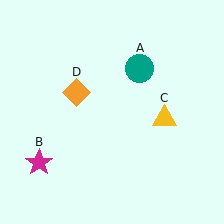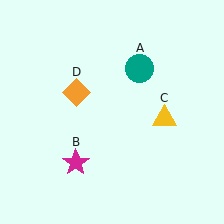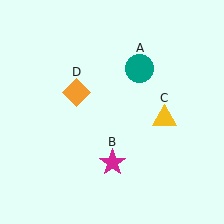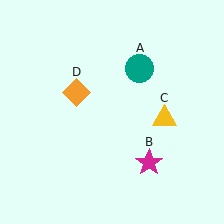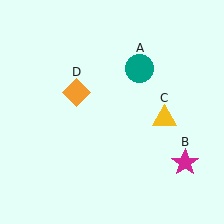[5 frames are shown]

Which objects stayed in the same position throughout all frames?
Teal circle (object A) and yellow triangle (object C) and orange diamond (object D) remained stationary.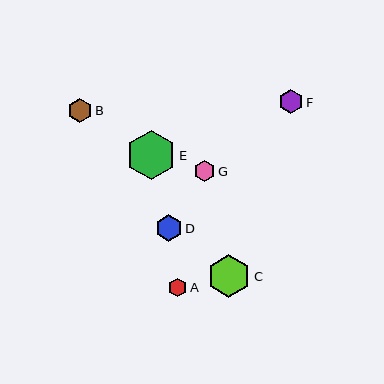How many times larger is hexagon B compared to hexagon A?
Hexagon B is approximately 1.3 times the size of hexagon A.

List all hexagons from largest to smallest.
From largest to smallest: E, C, D, B, F, G, A.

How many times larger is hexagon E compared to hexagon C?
Hexagon E is approximately 1.1 times the size of hexagon C.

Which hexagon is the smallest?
Hexagon A is the smallest with a size of approximately 19 pixels.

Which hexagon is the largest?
Hexagon E is the largest with a size of approximately 50 pixels.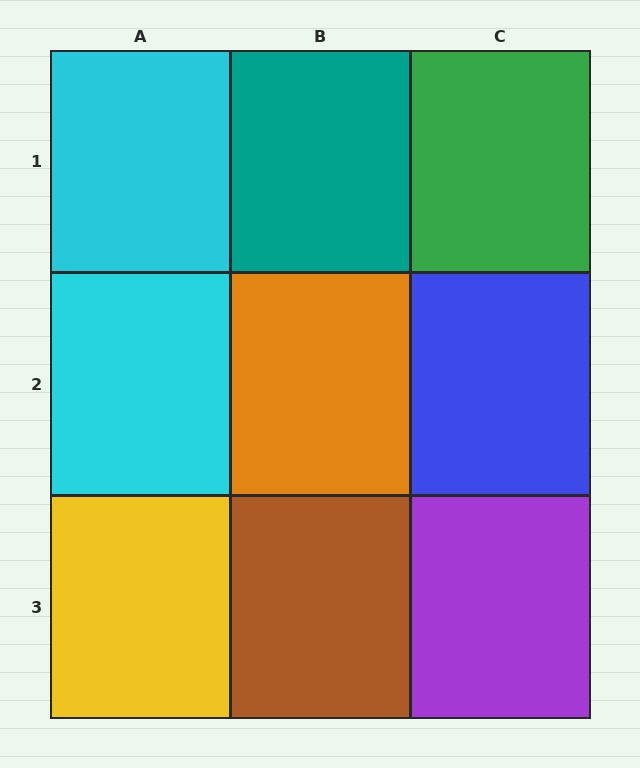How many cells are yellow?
1 cell is yellow.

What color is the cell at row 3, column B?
Brown.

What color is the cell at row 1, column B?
Teal.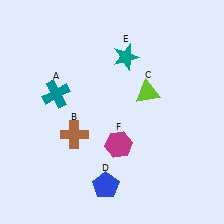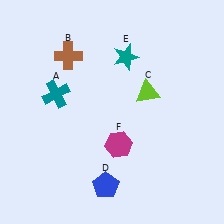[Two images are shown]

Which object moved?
The brown cross (B) moved up.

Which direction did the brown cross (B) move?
The brown cross (B) moved up.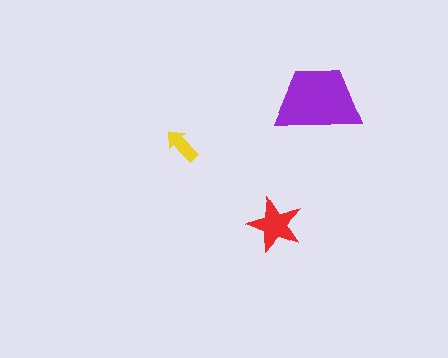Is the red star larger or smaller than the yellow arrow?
Larger.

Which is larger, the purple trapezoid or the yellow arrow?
The purple trapezoid.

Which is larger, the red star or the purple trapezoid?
The purple trapezoid.